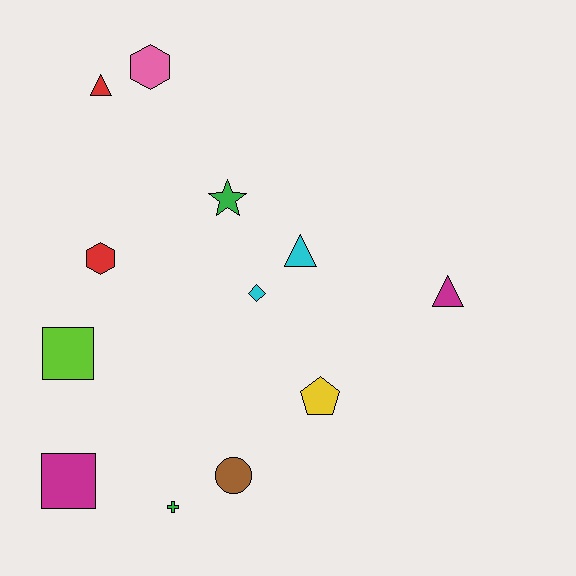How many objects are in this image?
There are 12 objects.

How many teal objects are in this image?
There are no teal objects.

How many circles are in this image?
There is 1 circle.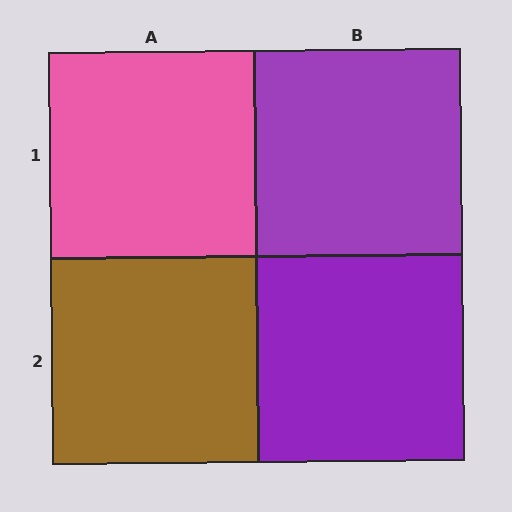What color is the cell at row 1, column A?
Pink.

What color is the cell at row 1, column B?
Purple.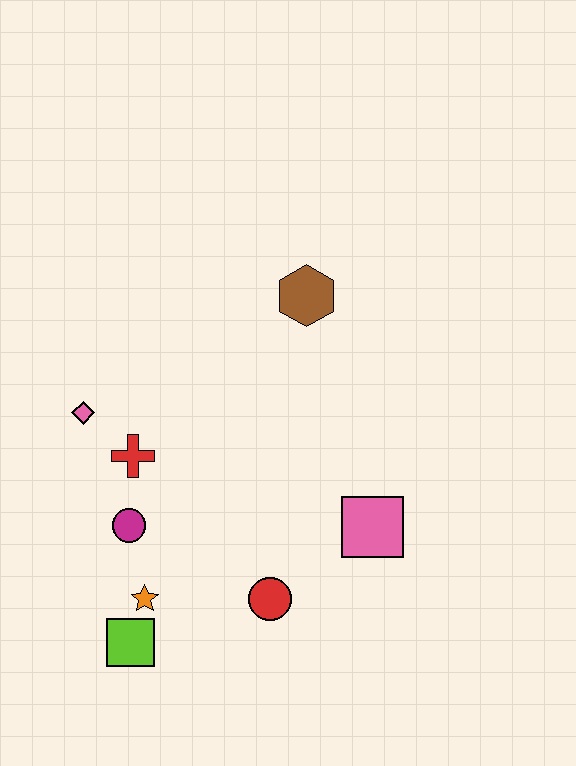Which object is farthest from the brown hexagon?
The lime square is farthest from the brown hexagon.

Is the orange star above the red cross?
No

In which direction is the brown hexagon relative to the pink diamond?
The brown hexagon is to the right of the pink diamond.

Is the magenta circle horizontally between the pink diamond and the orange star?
Yes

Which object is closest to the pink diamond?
The red cross is closest to the pink diamond.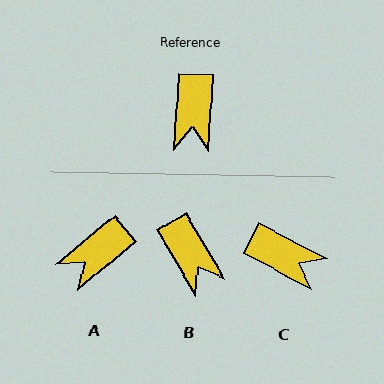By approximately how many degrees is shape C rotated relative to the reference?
Approximately 66 degrees counter-clockwise.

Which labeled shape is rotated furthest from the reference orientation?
C, about 66 degrees away.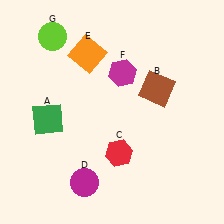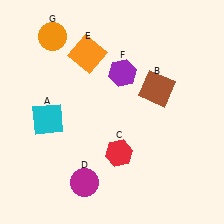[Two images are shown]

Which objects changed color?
A changed from green to cyan. F changed from magenta to purple. G changed from lime to orange.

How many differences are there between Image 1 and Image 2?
There are 3 differences between the two images.